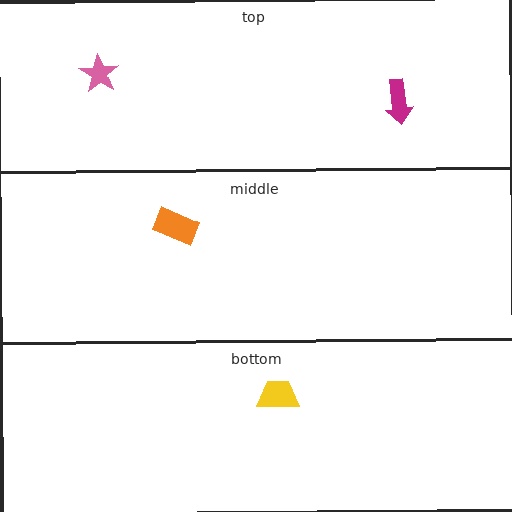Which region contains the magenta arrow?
The top region.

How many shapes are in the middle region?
1.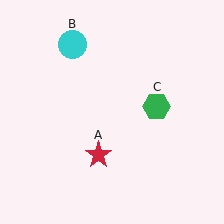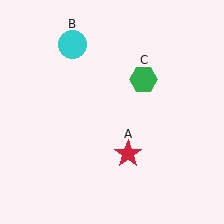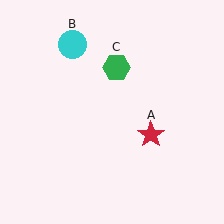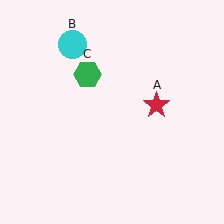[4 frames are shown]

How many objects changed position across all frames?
2 objects changed position: red star (object A), green hexagon (object C).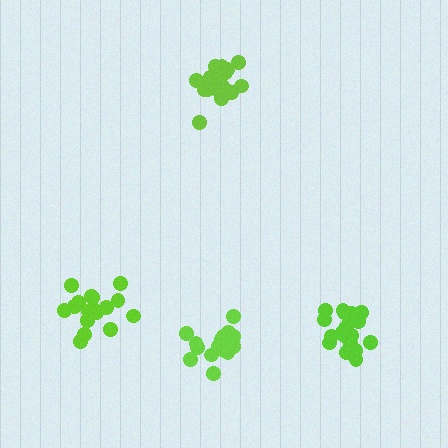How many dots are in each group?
Group 1: 20 dots, Group 2: 18 dots, Group 3: 17 dots, Group 4: 20 dots (75 total).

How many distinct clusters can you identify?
There are 4 distinct clusters.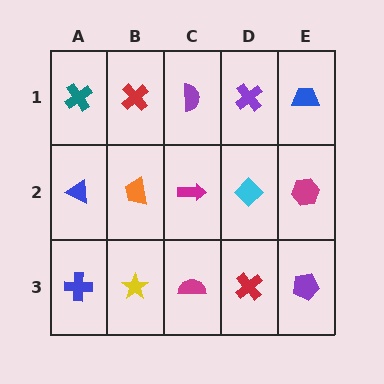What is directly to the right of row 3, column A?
A yellow star.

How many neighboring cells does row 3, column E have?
2.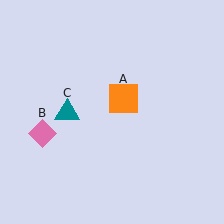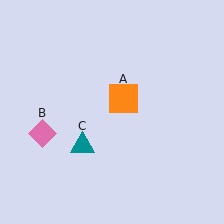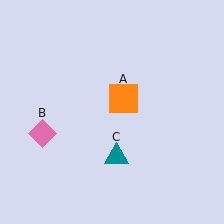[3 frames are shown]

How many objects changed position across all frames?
1 object changed position: teal triangle (object C).